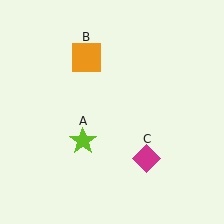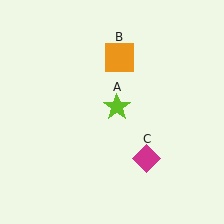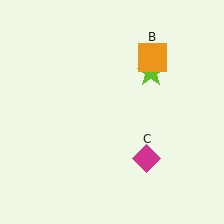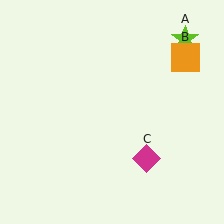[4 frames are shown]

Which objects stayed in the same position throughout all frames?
Magenta diamond (object C) remained stationary.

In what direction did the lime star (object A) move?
The lime star (object A) moved up and to the right.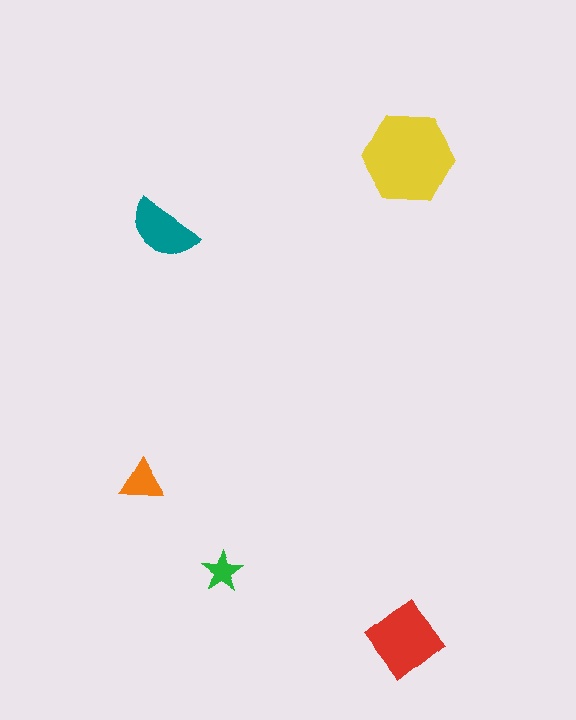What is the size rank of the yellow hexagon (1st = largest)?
1st.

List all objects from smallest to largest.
The green star, the orange triangle, the teal semicircle, the red diamond, the yellow hexagon.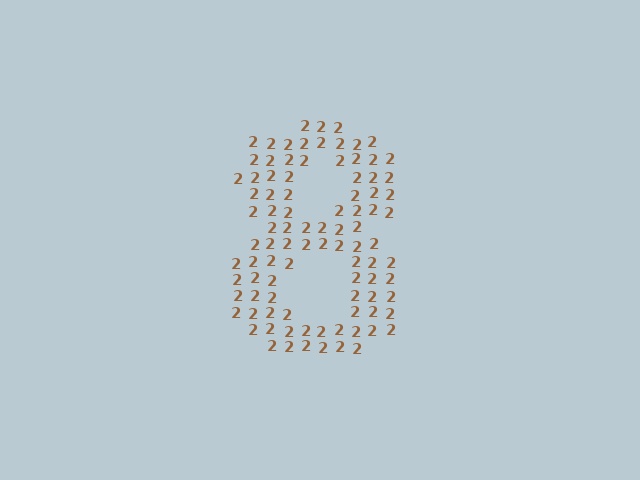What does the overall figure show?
The overall figure shows the digit 8.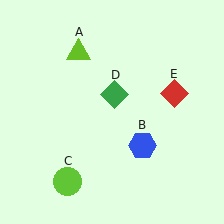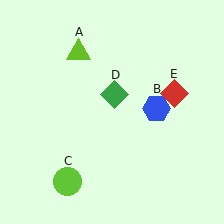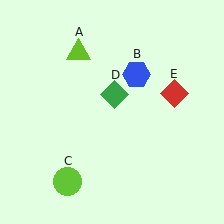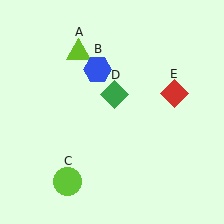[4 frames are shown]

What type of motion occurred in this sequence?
The blue hexagon (object B) rotated counterclockwise around the center of the scene.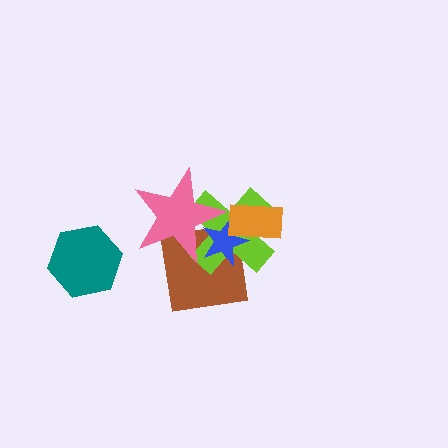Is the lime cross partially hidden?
Yes, it is partially covered by another shape.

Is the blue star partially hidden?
Yes, it is partially covered by another shape.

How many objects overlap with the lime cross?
4 objects overlap with the lime cross.